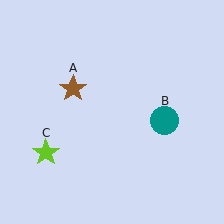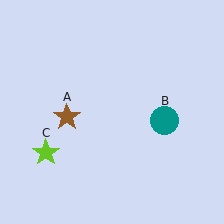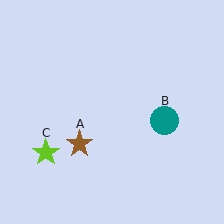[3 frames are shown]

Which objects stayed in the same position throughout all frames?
Teal circle (object B) and lime star (object C) remained stationary.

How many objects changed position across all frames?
1 object changed position: brown star (object A).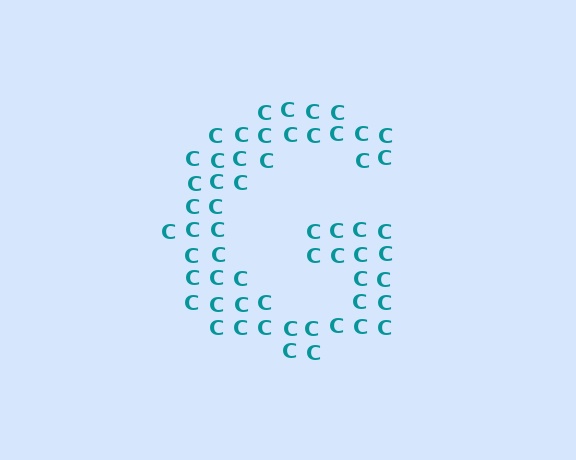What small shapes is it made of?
It is made of small letter C's.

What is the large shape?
The large shape is the letter G.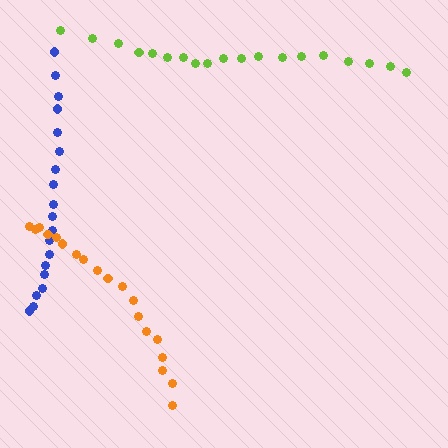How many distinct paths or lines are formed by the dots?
There are 3 distinct paths.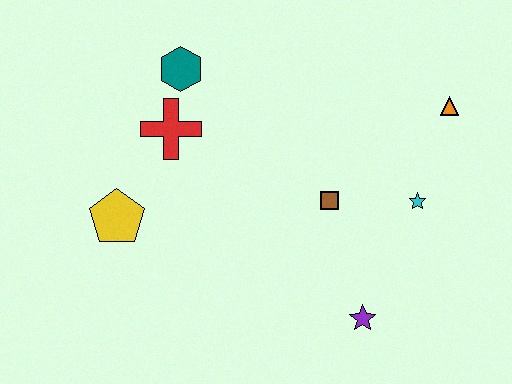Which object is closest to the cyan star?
The brown square is closest to the cyan star.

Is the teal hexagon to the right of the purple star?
No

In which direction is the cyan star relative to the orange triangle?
The cyan star is below the orange triangle.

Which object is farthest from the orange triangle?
The yellow pentagon is farthest from the orange triangle.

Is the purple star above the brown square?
No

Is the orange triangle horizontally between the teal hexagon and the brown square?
No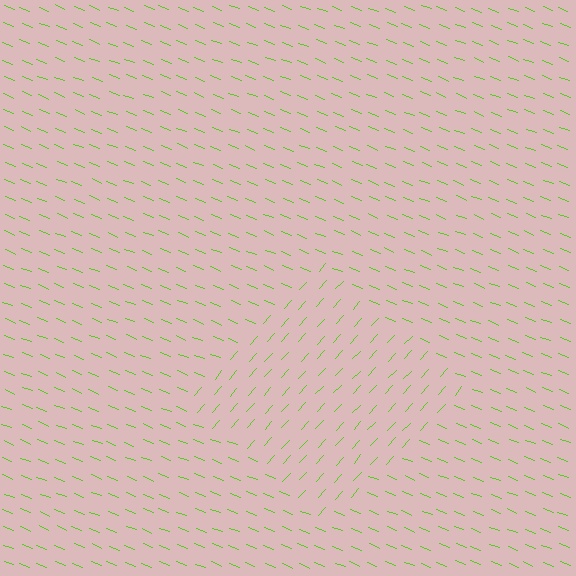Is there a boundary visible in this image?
Yes, there is a texture boundary formed by a change in line orientation.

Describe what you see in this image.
The image is filled with small lime line segments. A diamond region in the image has lines oriented differently from the surrounding lines, creating a visible texture boundary.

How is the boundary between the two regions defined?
The boundary is defined purely by a change in line orientation (approximately 69 degrees difference). All lines are the same color and thickness.